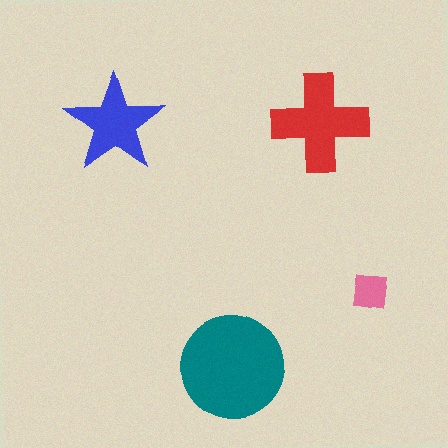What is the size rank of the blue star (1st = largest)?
3rd.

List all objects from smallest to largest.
The pink square, the blue star, the red cross, the teal circle.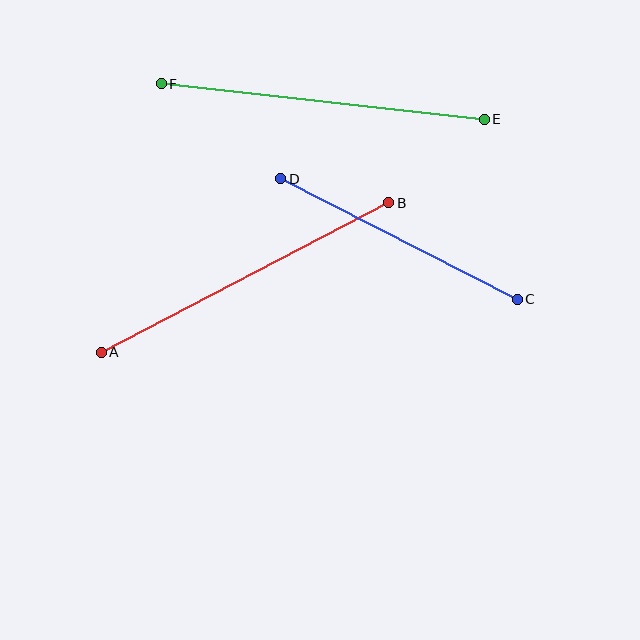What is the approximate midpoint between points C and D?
The midpoint is at approximately (399, 239) pixels.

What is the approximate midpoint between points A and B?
The midpoint is at approximately (245, 277) pixels.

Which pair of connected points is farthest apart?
Points E and F are farthest apart.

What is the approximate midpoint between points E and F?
The midpoint is at approximately (323, 102) pixels.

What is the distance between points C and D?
The distance is approximately 265 pixels.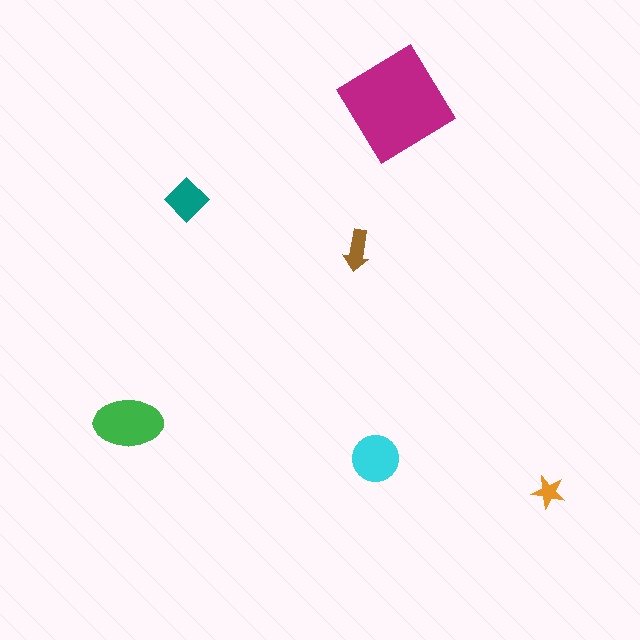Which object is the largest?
The magenta diamond.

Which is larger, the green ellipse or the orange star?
The green ellipse.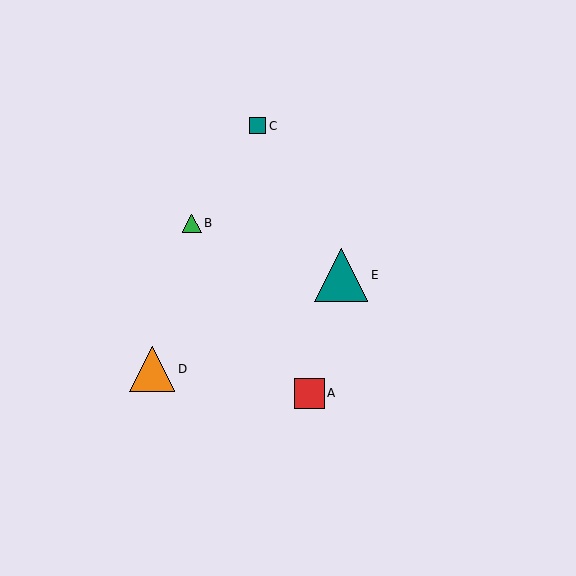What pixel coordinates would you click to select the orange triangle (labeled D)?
Click at (152, 369) to select the orange triangle D.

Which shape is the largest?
The teal triangle (labeled E) is the largest.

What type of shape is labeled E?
Shape E is a teal triangle.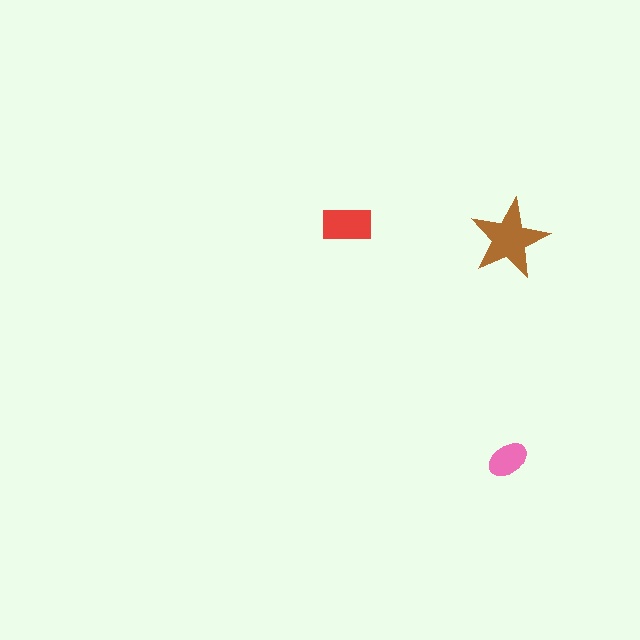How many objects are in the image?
There are 3 objects in the image.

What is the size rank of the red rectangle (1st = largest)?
2nd.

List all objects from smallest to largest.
The pink ellipse, the red rectangle, the brown star.